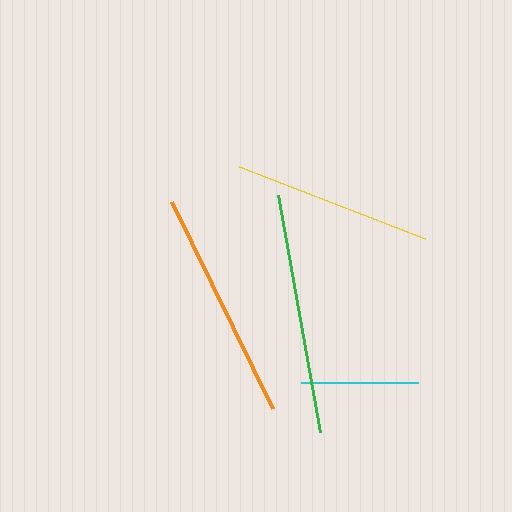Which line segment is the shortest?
The cyan line is the shortest at approximately 117 pixels.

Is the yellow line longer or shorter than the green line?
The green line is longer than the yellow line.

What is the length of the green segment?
The green segment is approximately 240 pixels long.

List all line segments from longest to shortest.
From longest to shortest: green, orange, yellow, cyan.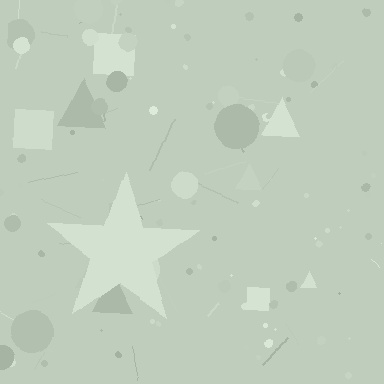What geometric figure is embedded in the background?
A star is embedded in the background.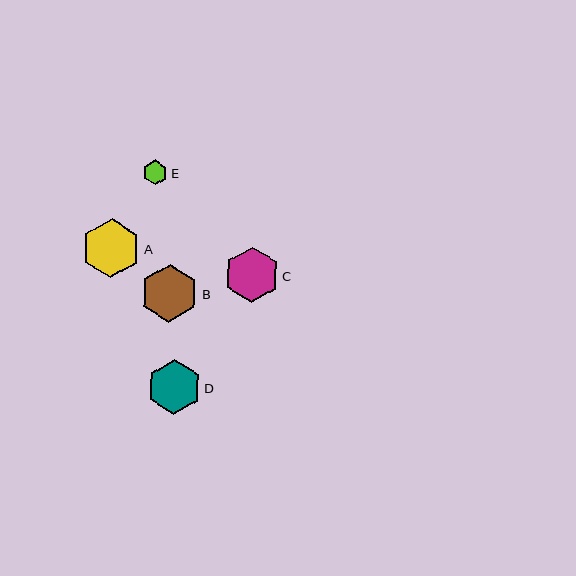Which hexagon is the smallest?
Hexagon E is the smallest with a size of approximately 25 pixels.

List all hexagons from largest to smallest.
From largest to smallest: A, B, C, D, E.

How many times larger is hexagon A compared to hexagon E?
Hexagon A is approximately 2.3 times the size of hexagon E.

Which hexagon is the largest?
Hexagon A is the largest with a size of approximately 59 pixels.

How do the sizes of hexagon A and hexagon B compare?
Hexagon A and hexagon B are approximately the same size.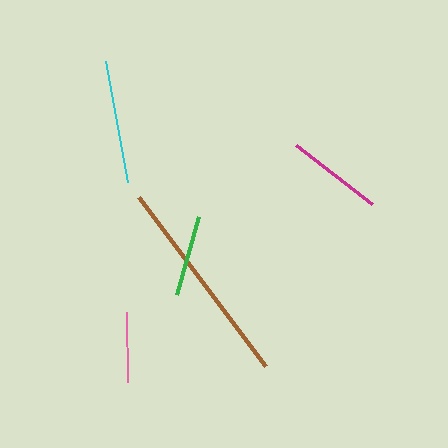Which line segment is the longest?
The brown line is the longest at approximately 212 pixels.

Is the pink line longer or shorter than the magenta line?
The magenta line is longer than the pink line.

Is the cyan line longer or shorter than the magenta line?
The cyan line is longer than the magenta line.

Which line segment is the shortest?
The pink line is the shortest at approximately 70 pixels.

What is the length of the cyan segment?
The cyan segment is approximately 123 pixels long.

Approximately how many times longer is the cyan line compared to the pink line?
The cyan line is approximately 1.8 times the length of the pink line.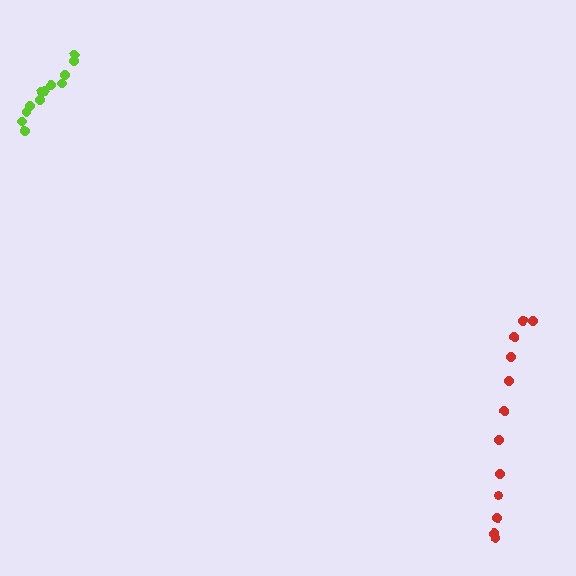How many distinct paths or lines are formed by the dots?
There are 2 distinct paths.